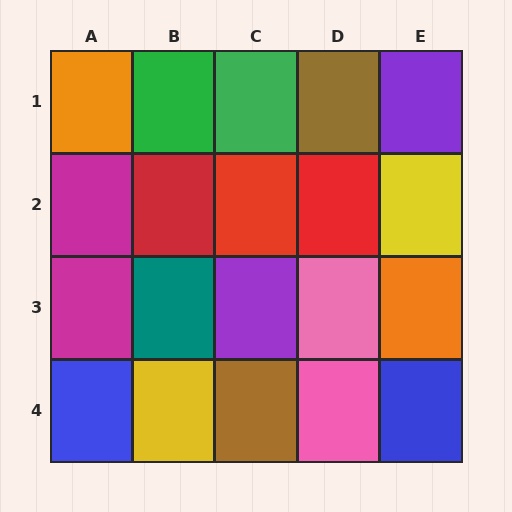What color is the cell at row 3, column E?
Orange.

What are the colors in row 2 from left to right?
Magenta, red, red, red, yellow.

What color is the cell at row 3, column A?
Magenta.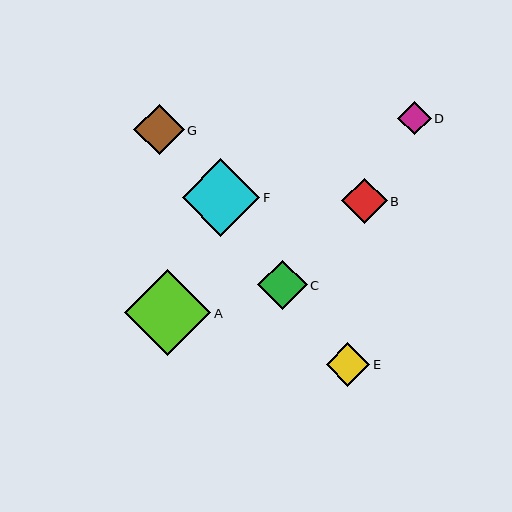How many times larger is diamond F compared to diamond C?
Diamond F is approximately 1.6 times the size of diamond C.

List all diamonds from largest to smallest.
From largest to smallest: A, F, G, C, B, E, D.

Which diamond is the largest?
Diamond A is the largest with a size of approximately 86 pixels.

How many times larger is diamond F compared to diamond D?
Diamond F is approximately 2.3 times the size of diamond D.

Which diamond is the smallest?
Diamond D is the smallest with a size of approximately 33 pixels.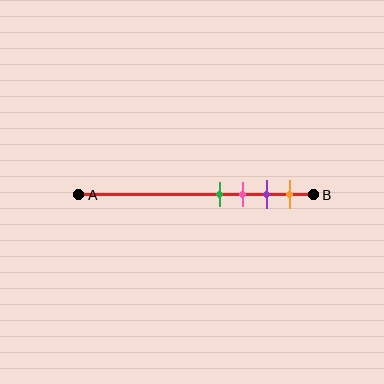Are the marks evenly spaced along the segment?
Yes, the marks are approximately evenly spaced.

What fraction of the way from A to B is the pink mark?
The pink mark is approximately 70% (0.7) of the way from A to B.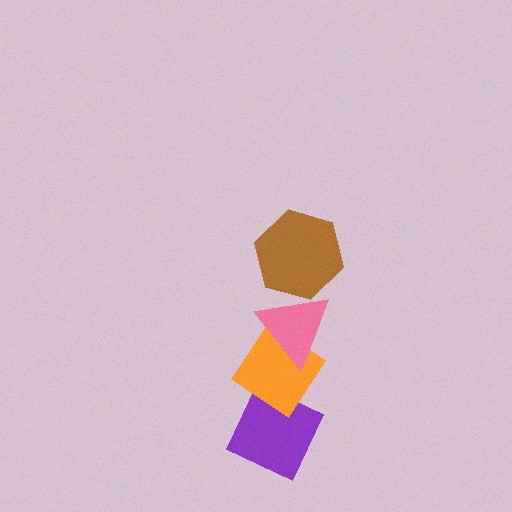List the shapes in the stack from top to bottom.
From top to bottom: the brown hexagon, the pink triangle, the orange diamond, the purple diamond.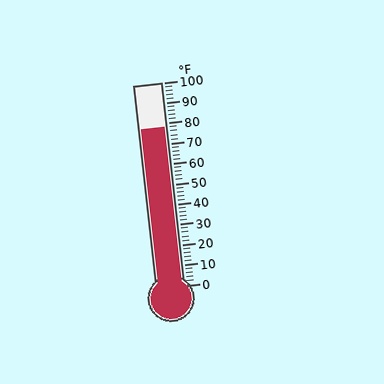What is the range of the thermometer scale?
The thermometer scale ranges from 0°F to 100°F.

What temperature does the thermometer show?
The thermometer shows approximately 78°F.